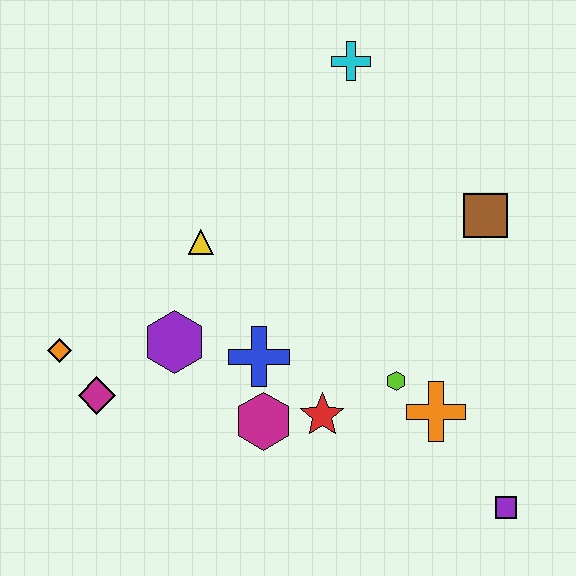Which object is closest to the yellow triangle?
The purple hexagon is closest to the yellow triangle.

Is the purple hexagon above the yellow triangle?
No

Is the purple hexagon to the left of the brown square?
Yes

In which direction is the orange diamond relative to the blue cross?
The orange diamond is to the left of the blue cross.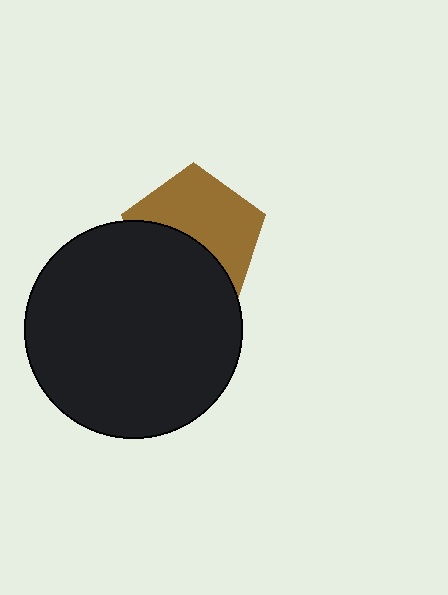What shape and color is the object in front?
The object in front is a black circle.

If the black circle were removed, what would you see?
You would see the complete brown pentagon.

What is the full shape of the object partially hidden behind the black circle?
The partially hidden object is a brown pentagon.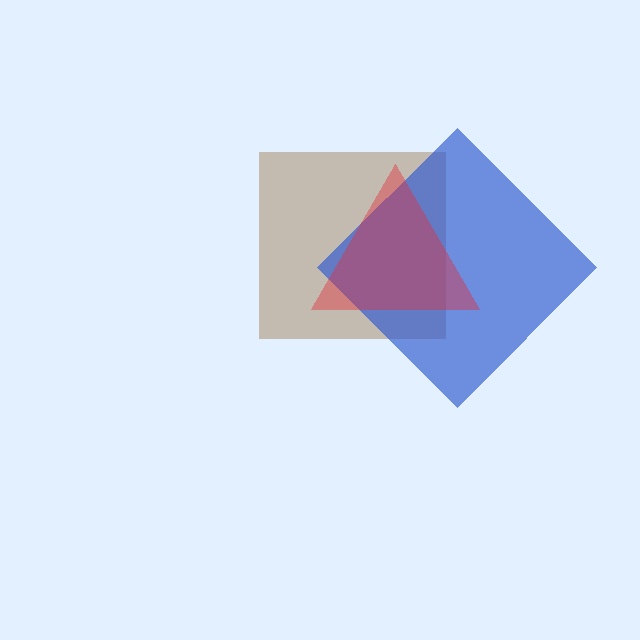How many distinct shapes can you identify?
There are 3 distinct shapes: a brown square, a blue diamond, a red triangle.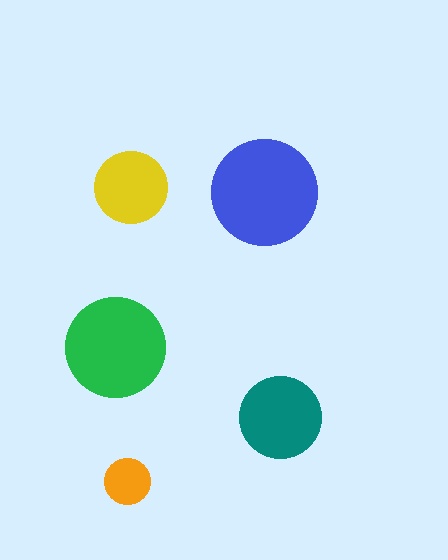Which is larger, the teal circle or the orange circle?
The teal one.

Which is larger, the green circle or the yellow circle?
The green one.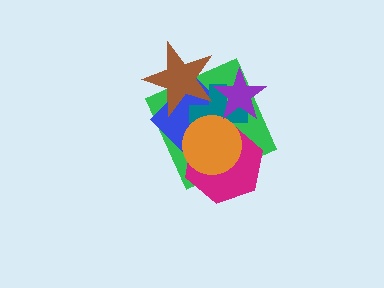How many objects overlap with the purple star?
3 objects overlap with the purple star.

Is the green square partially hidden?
Yes, it is partially covered by another shape.